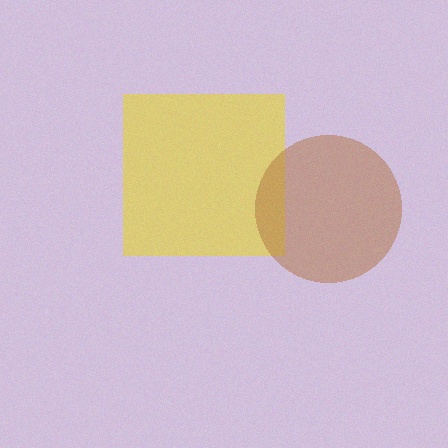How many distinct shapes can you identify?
There are 2 distinct shapes: a yellow square, a brown circle.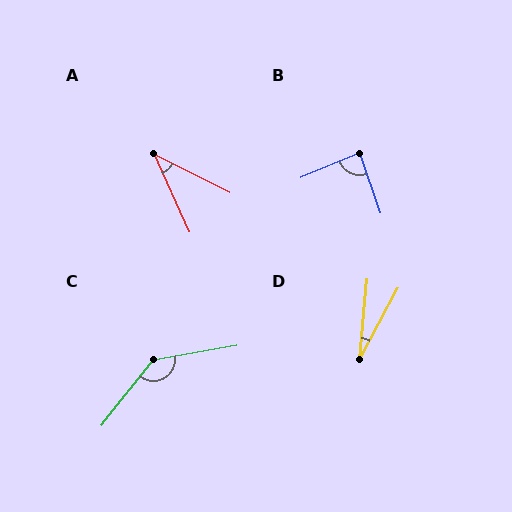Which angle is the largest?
C, at approximately 139 degrees.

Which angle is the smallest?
D, at approximately 23 degrees.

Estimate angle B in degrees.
Approximately 86 degrees.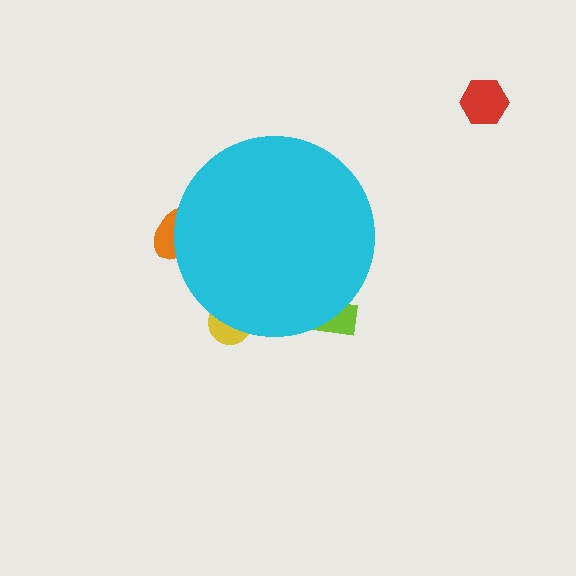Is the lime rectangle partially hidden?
Yes, the lime rectangle is partially hidden behind the cyan circle.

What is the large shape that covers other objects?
A cyan circle.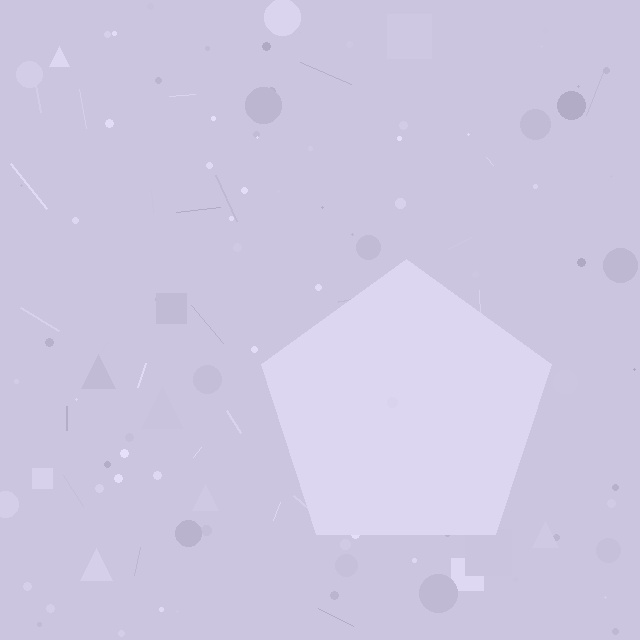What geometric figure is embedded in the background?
A pentagon is embedded in the background.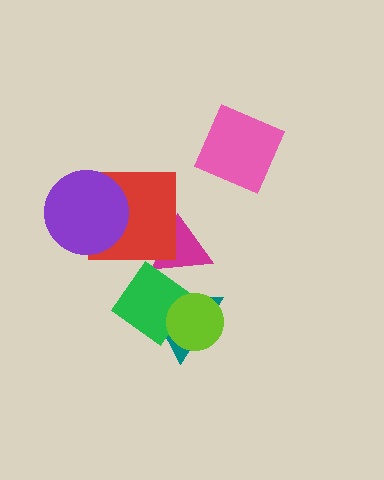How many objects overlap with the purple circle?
1 object overlaps with the purple circle.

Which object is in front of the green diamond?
The lime circle is in front of the green diamond.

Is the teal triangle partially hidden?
Yes, it is partially covered by another shape.